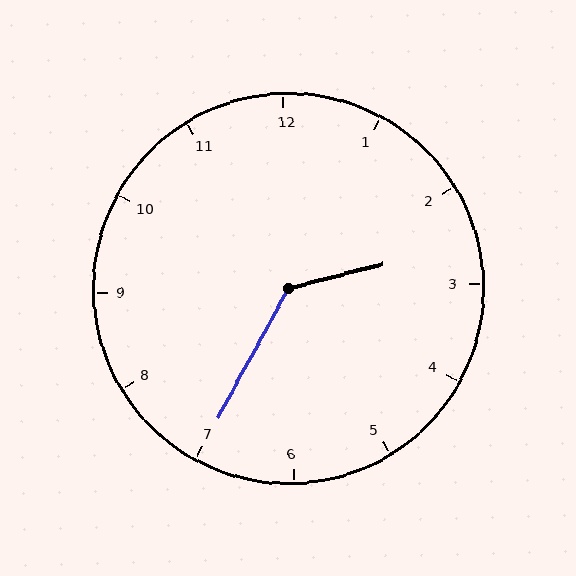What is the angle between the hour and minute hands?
Approximately 132 degrees.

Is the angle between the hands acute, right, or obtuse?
It is obtuse.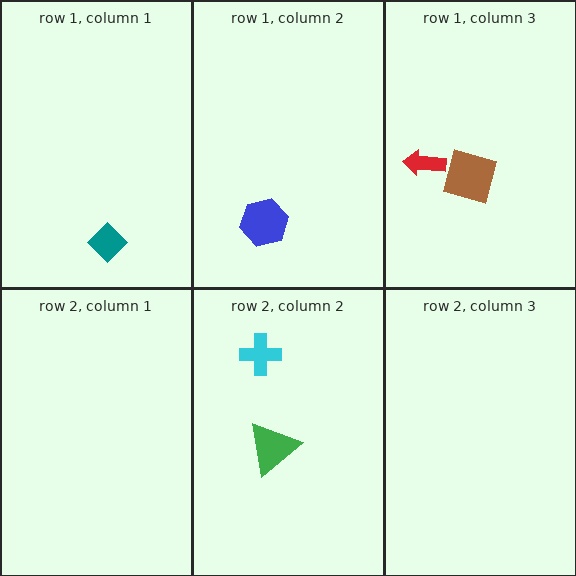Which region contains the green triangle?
The row 2, column 2 region.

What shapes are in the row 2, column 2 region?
The green triangle, the cyan cross.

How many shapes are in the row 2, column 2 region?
2.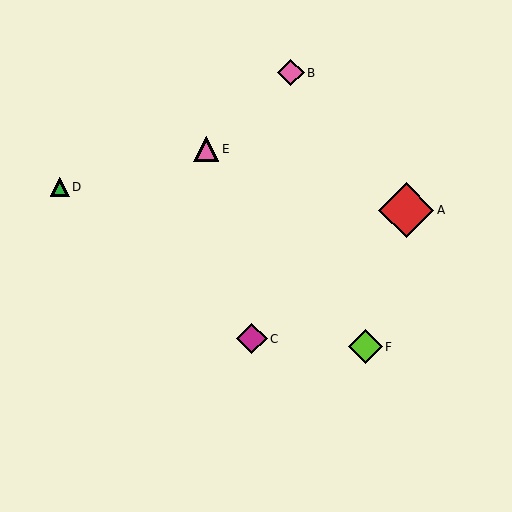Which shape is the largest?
The red diamond (labeled A) is the largest.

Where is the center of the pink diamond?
The center of the pink diamond is at (291, 73).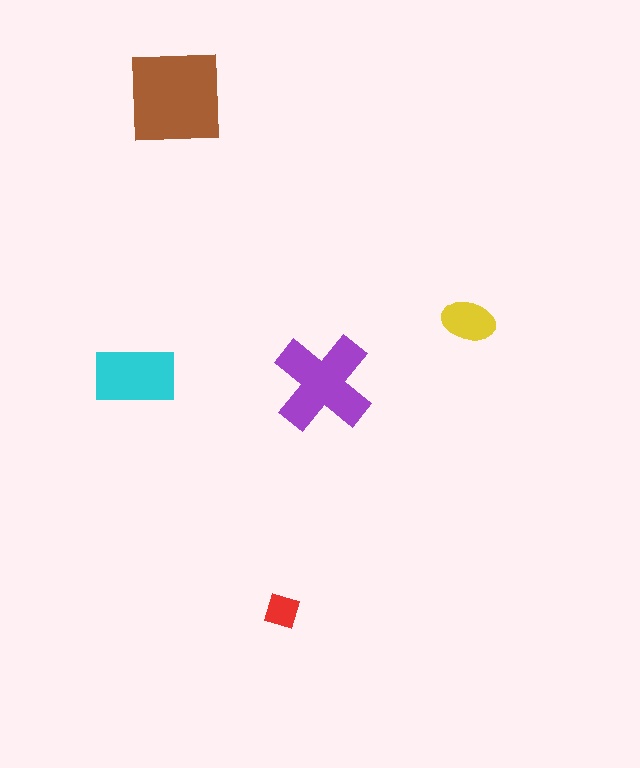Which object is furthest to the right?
The yellow ellipse is rightmost.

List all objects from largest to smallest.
The brown square, the purple cross, the cyan rectangle, the yellow ellipse, the red diamond.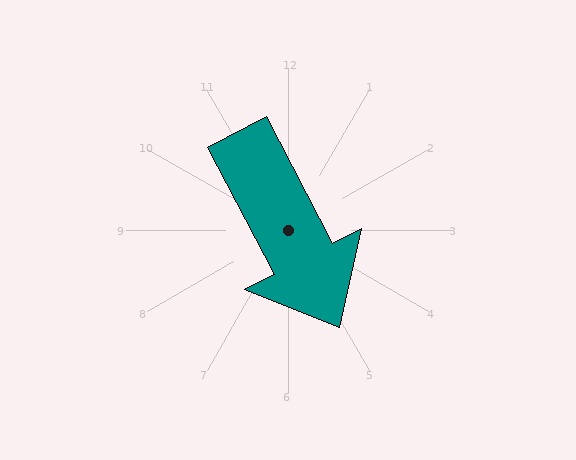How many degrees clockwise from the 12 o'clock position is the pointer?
Approximately 152 degrees.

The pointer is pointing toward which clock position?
Roughly 5 o'clock.